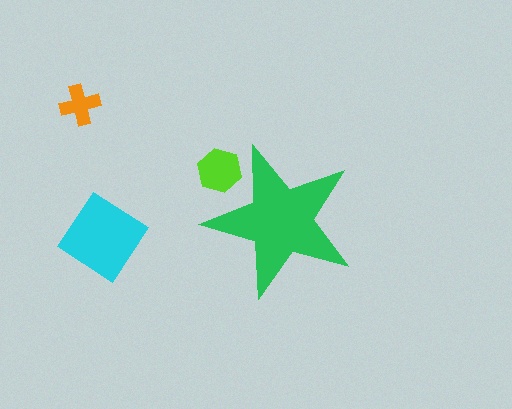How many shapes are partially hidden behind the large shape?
1 shape is partially hidden.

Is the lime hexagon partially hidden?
Yes, the lime hexagon is partially hidden behind the green star.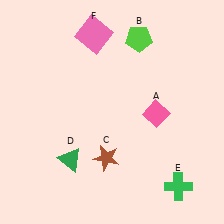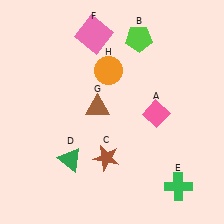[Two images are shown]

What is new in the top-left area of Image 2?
An orange circle (H) was added in the top-left area of Image 2.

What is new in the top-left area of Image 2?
A brown triangle (G) was added in the top-left area of Image 2.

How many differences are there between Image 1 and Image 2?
There are 2 differences between the two images.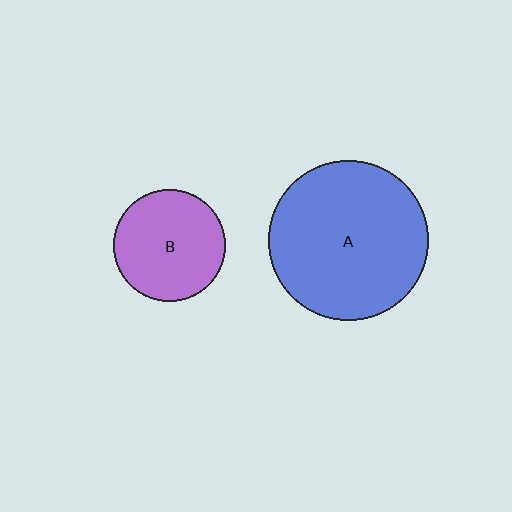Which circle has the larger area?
Circle A (blue).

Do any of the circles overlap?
No, none of the circles overlap.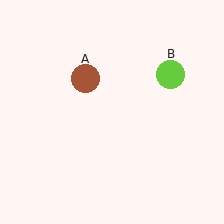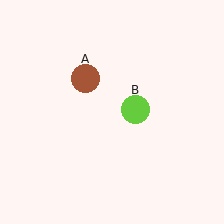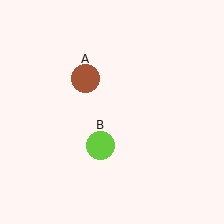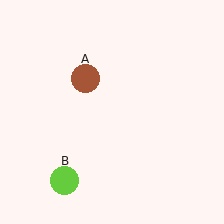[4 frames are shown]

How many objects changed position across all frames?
1 object changed position: lime circle (object B).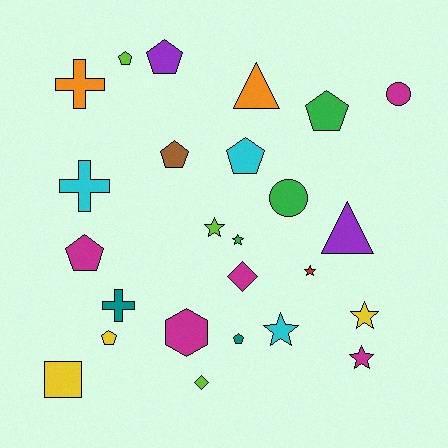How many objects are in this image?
There are 25 objects.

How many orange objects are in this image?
There are 2 orange objects.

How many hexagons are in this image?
There is 1 hexagon.